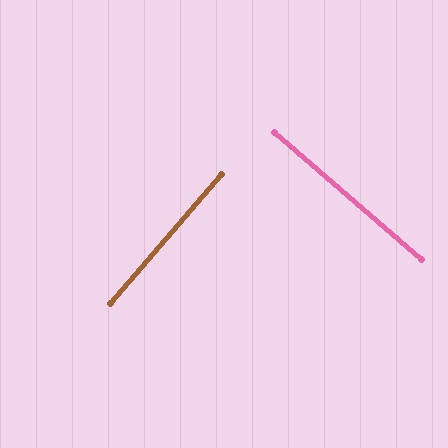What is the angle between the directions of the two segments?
Approximately 89 degrees.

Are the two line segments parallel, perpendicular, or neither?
Perpendicular — they meet at approximately 89°.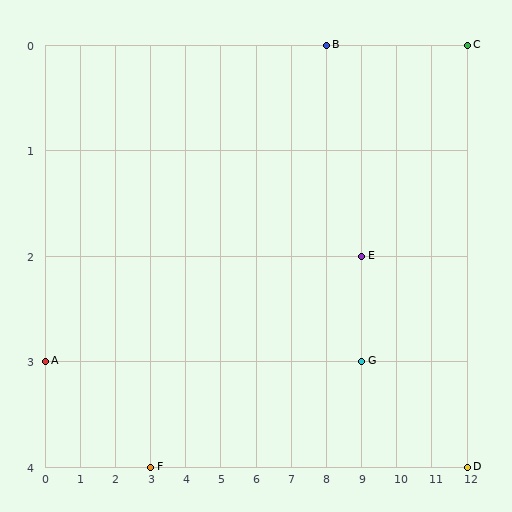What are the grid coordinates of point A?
Point A is at grid coordinates (0, 3).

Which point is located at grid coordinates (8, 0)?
Point B is at (8, 0).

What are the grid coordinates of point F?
Point F is at grid coordinates (3, 4).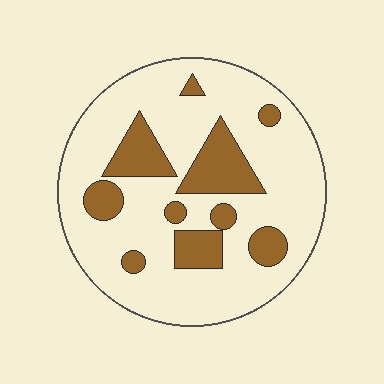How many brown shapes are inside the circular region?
10.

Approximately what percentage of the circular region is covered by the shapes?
Approximately 25%.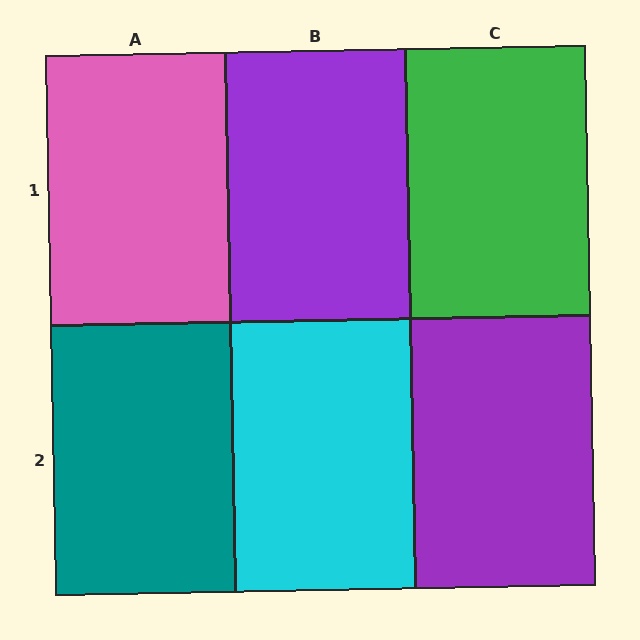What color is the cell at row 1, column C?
Green.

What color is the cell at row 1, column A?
Pink.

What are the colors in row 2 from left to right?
Teal, cyan, purple.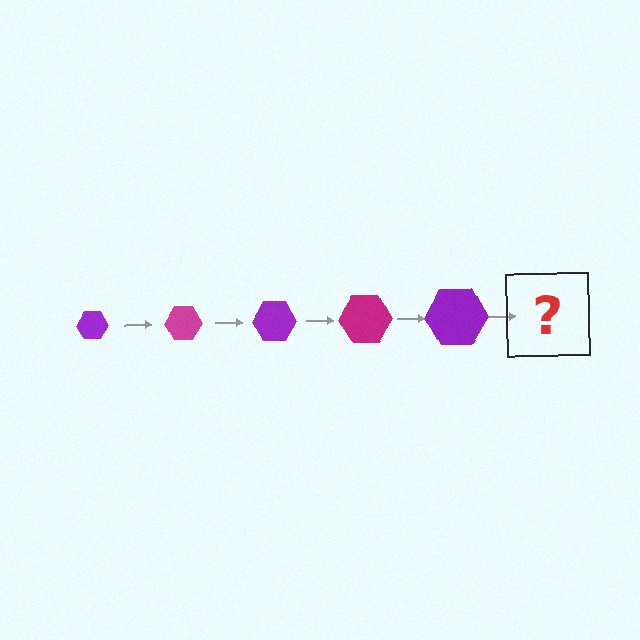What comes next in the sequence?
The next element should be a magenta hexagon, larger than the previous one.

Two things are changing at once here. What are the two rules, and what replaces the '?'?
The two rules are that the hexagon grows larger each step and the color cycles through purple and magenta. The '?' should be a magenta hexagon, larger than the previous one.